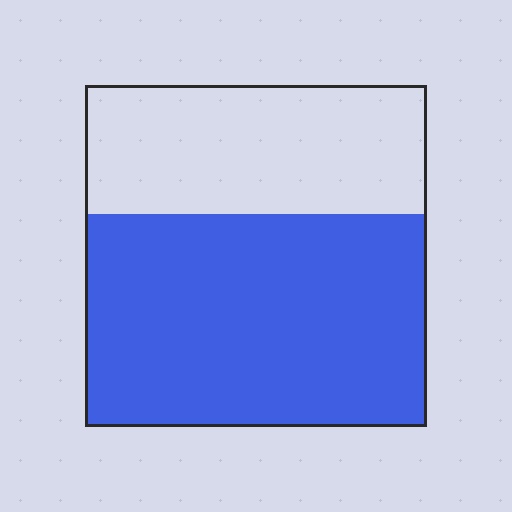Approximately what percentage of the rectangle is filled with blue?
Approximately 60%.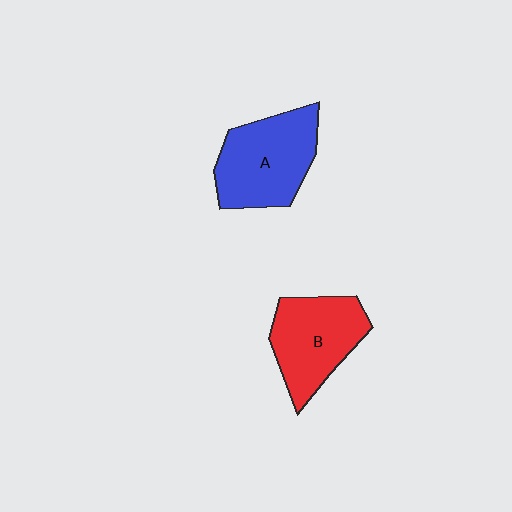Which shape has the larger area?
Shape A (blue).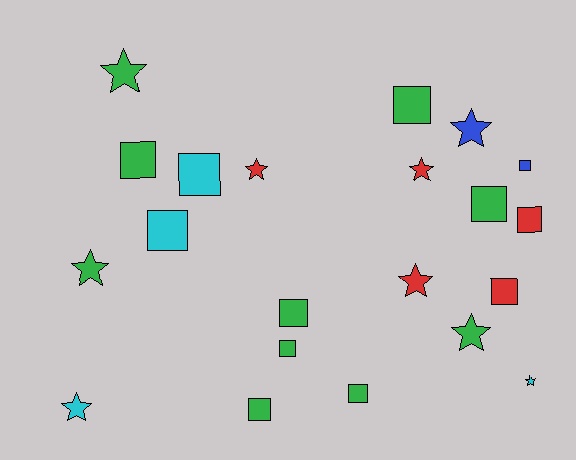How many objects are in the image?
There are 21 objects.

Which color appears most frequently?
Green, with 10 objects.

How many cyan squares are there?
There are 2 cyan squares.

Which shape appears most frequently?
Square, with 12 objects.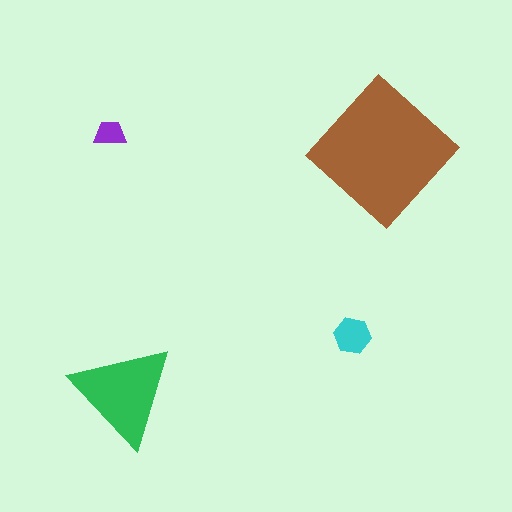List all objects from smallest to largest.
The purple trapezoid, the cyan hexagon, the green triangle, the brown diamond.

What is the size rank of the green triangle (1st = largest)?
2nd.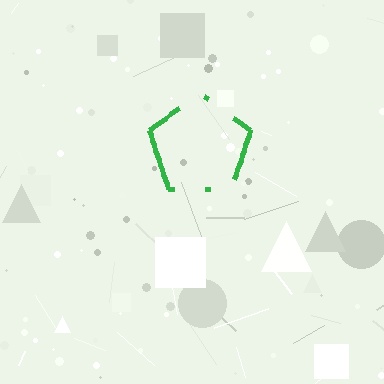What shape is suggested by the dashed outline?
The dashed outline suggests a pentagon.